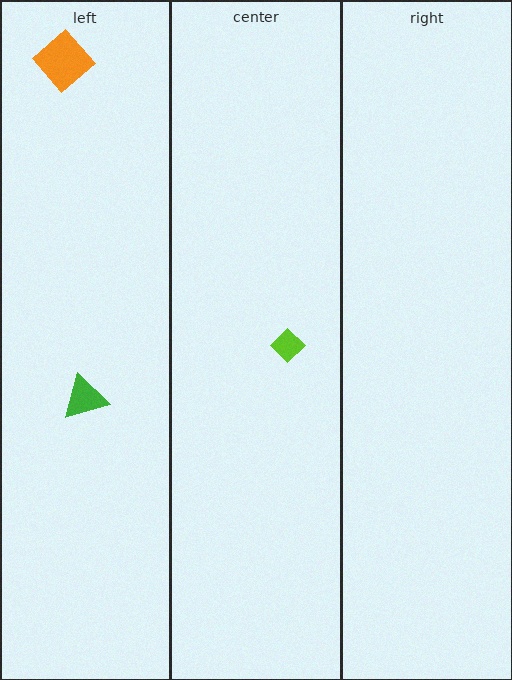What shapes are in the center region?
The lime diamond.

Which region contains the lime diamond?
The center region.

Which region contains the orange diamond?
The left region.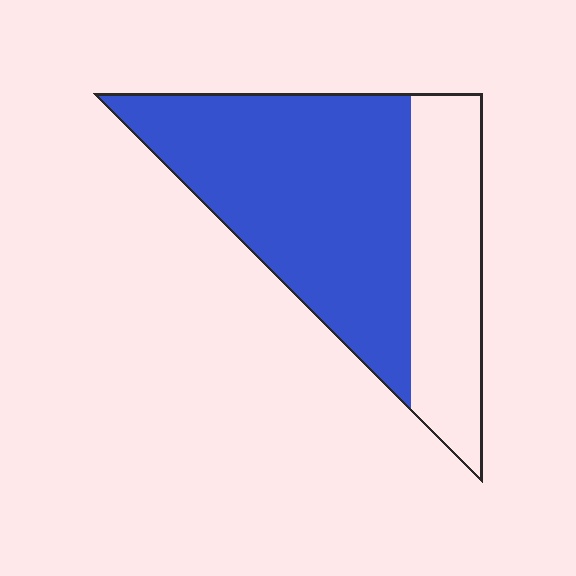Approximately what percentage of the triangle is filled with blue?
Approximately 65%.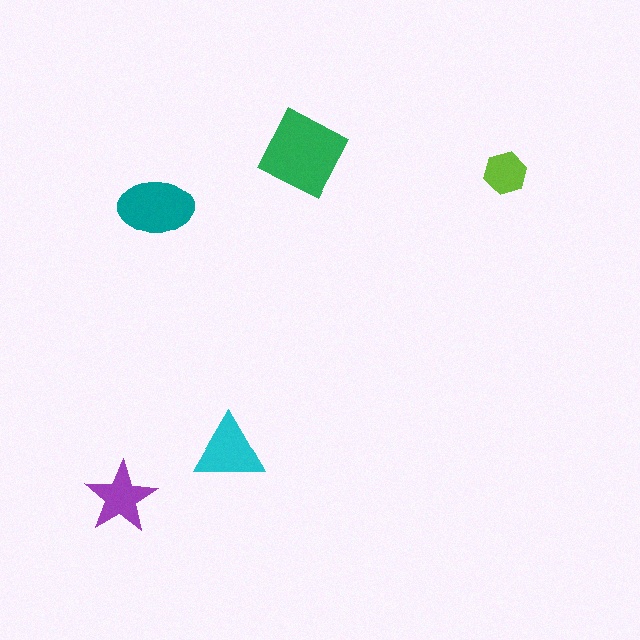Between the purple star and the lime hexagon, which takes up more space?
The purple star.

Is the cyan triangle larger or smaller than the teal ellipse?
Smaller.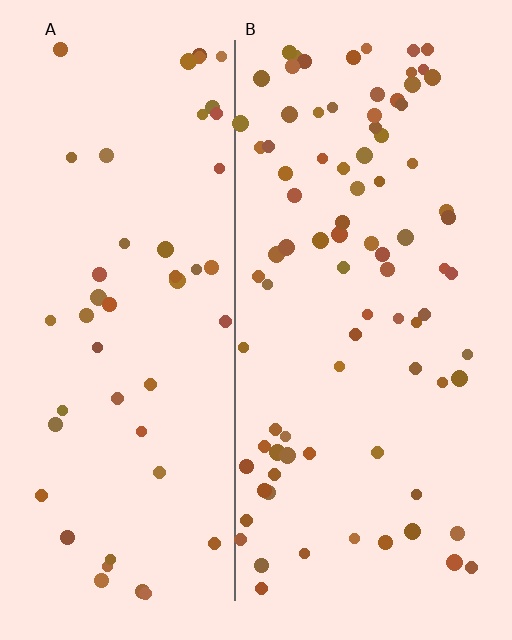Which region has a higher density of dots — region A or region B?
B (the right).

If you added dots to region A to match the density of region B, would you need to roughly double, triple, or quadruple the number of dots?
Approximately double.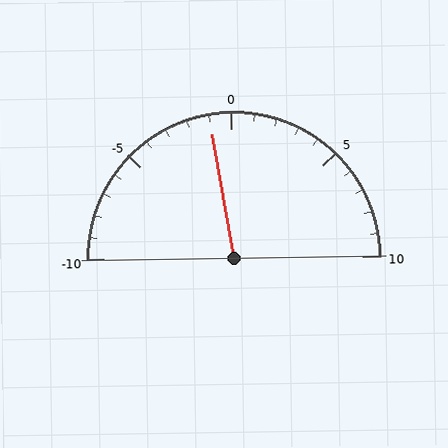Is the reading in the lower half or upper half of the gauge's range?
The reading is in the lower half of the range (-10 to 10).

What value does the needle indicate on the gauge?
The needle indicates approximately -1.